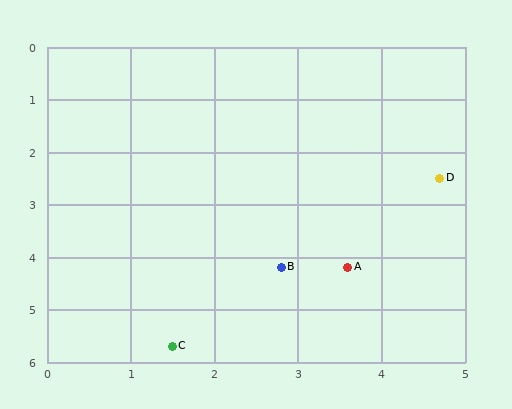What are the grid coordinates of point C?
Point C is at approximately (1.5, 5.7).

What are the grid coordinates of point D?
Point D is at approximately (4.7, 2.5).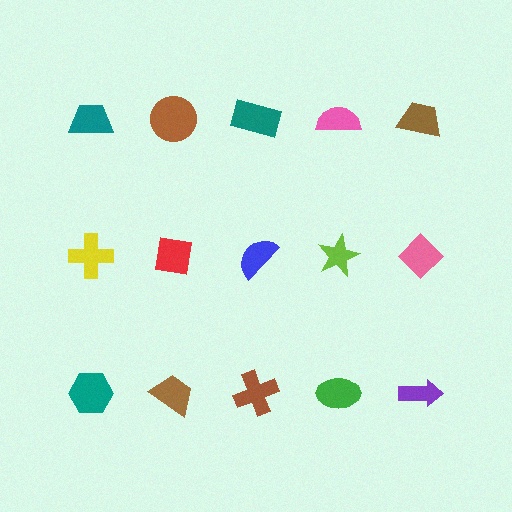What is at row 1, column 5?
A brown trapezoid.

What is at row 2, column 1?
A yellow cross.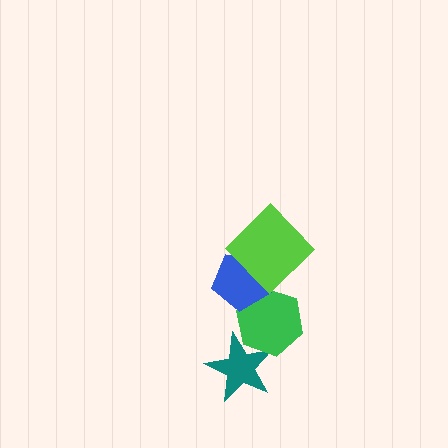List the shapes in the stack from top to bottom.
From top to bottom: the lime diamond, the blue pentagon, the green hexagon, the teal star.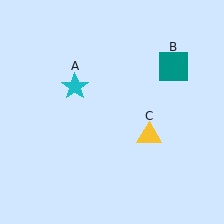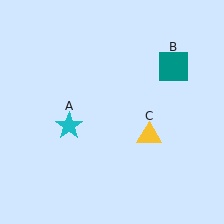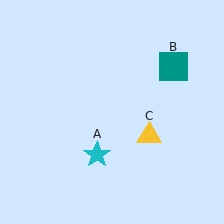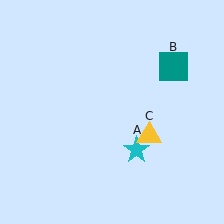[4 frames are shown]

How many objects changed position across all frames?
1 object changed position: cyan star (object A).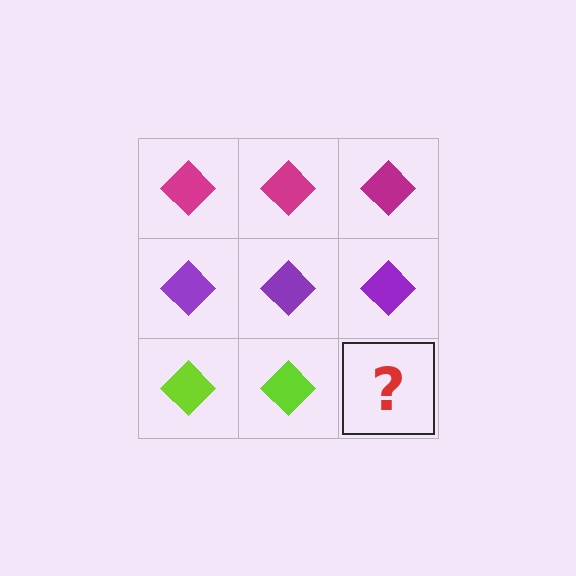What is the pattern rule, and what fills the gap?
The rule is that each row has a consistent color. The gap should be filled with a lime diamond.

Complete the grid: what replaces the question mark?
The question mark should be replaced with a lime diamond.